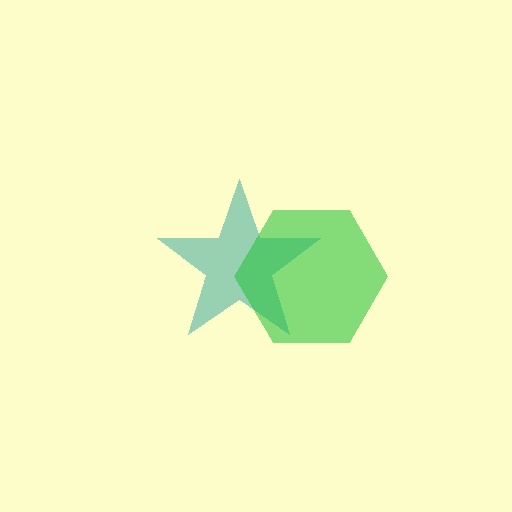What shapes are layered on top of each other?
The layered shapes are: a teal star, a green hexagon.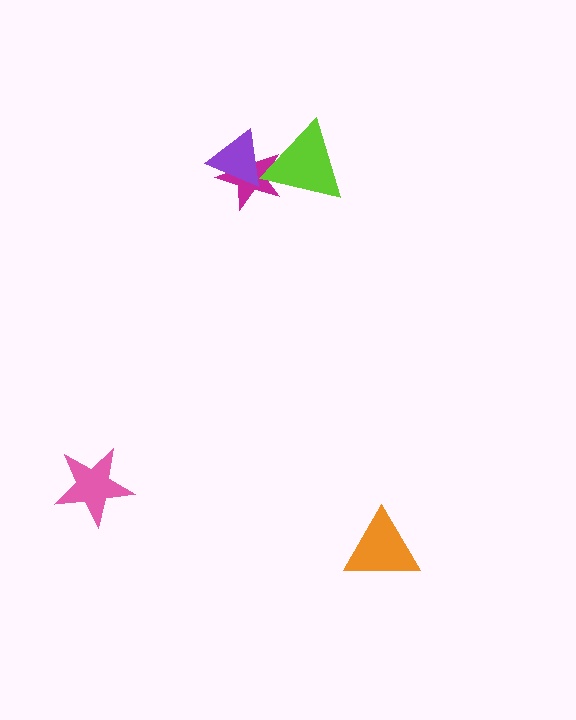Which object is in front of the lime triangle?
The purple triangle is in front of the lime triangle.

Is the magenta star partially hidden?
Yes, it is partially covered by another shape.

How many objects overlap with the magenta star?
2 objects overlap with the magenta star.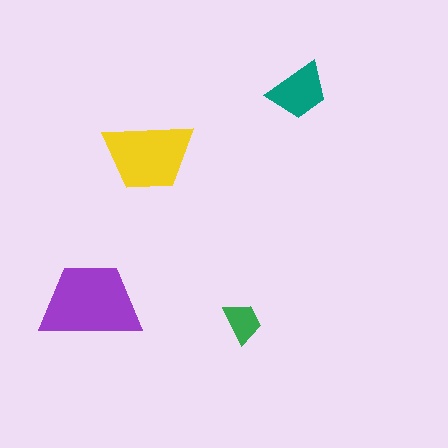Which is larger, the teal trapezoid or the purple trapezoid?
The purple one.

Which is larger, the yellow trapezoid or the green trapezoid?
The yellow one.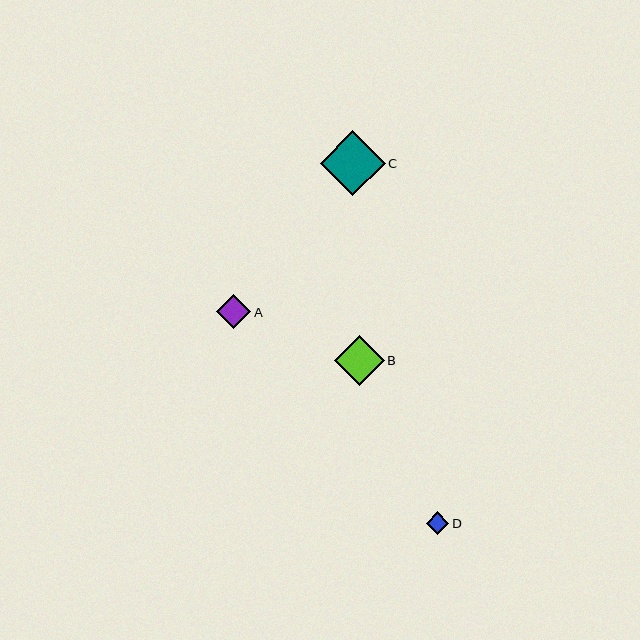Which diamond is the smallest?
Diamond D is the smallest with a size of approximately 23 pixels.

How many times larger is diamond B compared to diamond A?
Diamond B is approximately 1.5 times the size of diamond A.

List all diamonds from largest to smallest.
From largest to smallest: C, B, A, D.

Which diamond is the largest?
Diamond C is the largest with a size of approximately 65 pixels.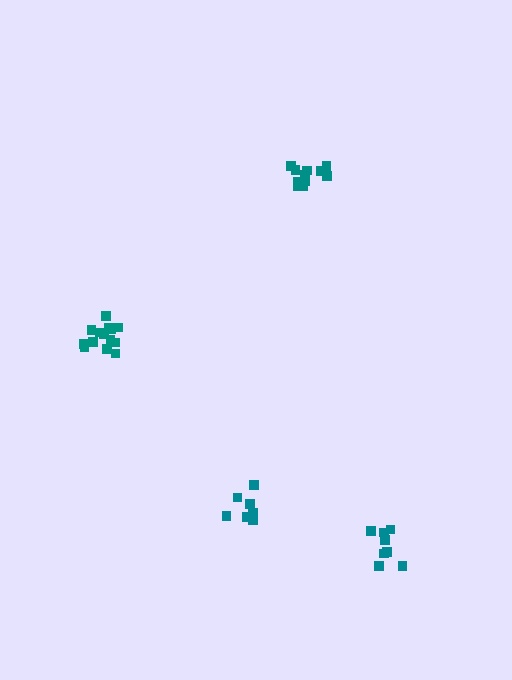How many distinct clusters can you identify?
There are 4 distinct clusters.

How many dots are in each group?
Group 1: 14 dots, Group 2: 8 dots, Group 3: 8 dots, Group 4: 13 dots (43 total).